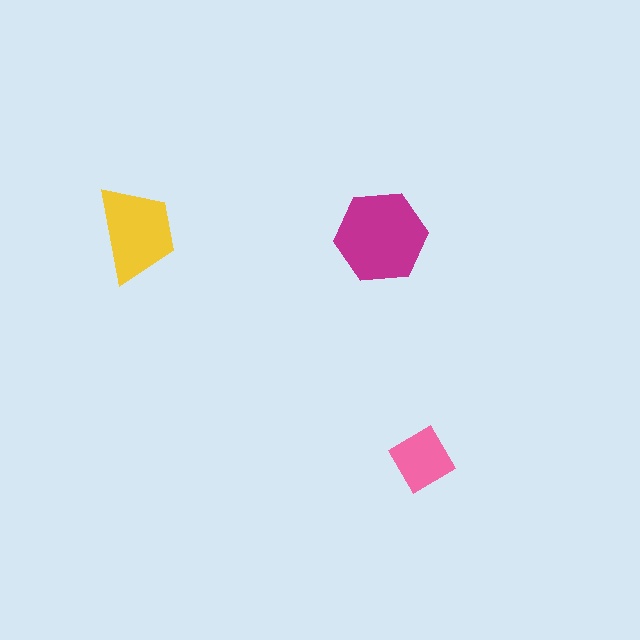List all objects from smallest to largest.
The pink diamond, the yellow trapezoid, the magenta hexagon.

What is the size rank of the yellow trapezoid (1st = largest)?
2nd.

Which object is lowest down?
The pink diamond is bottommost.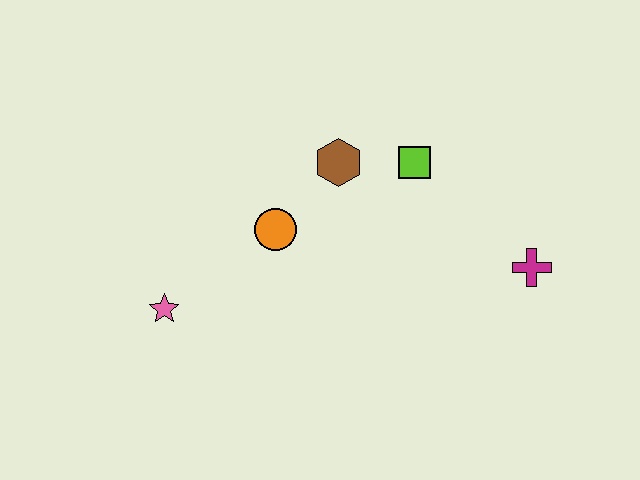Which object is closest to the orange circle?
The brown hexagon is closest to the orange circle.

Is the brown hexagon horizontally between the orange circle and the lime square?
Yes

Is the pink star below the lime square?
Yes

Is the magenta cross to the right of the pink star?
Yes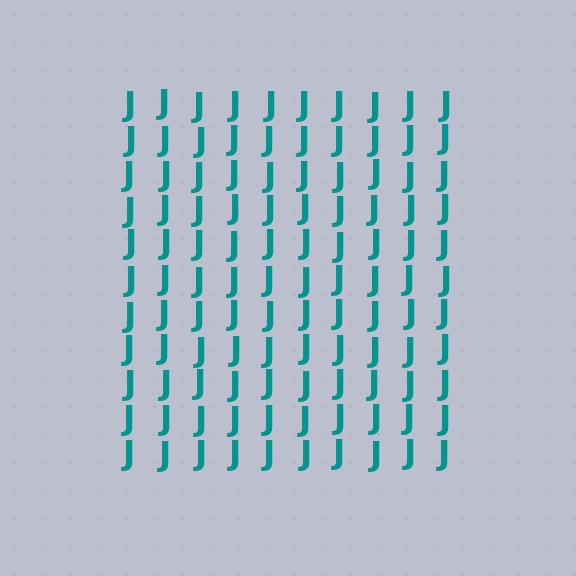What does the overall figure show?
The overall figure shows a square.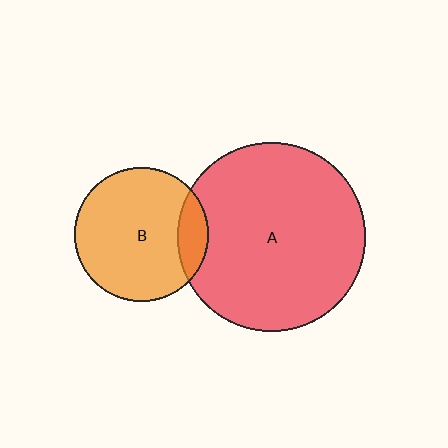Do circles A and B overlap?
Yes.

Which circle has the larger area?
Circle A (red).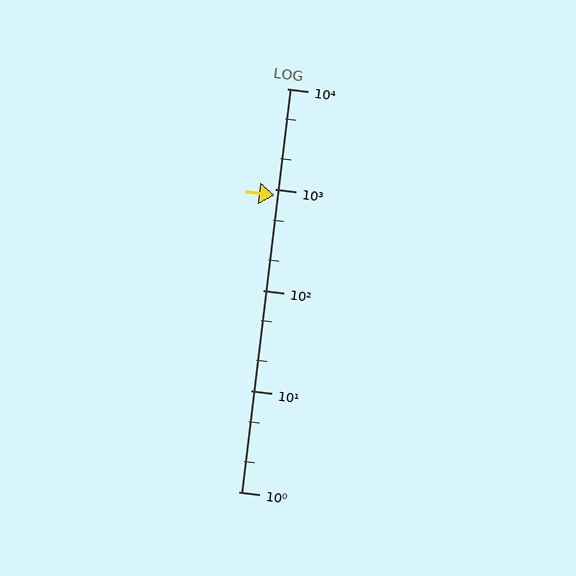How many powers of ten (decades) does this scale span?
The scale spans 4 decades, from 1 to 10000.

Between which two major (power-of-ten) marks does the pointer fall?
The pointer is between 100 and 1000.